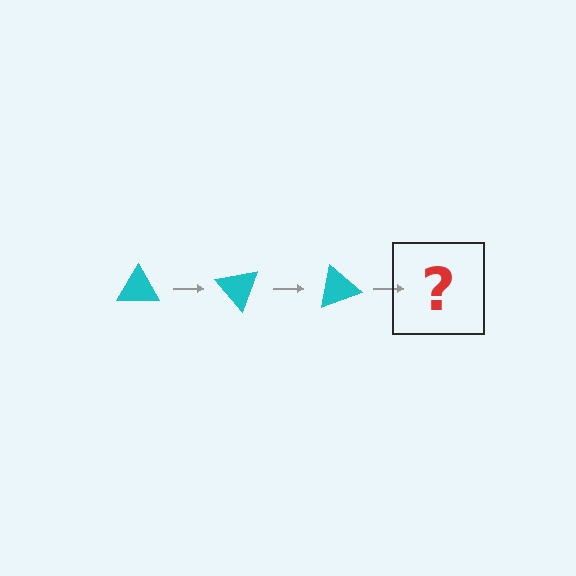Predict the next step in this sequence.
The next step is a cyan triangle rotated 150 degrees.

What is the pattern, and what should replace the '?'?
The pattern is that the triangle rotates 50 degrees each step. The '?' should be a cyan triangle rotated 150 degrees.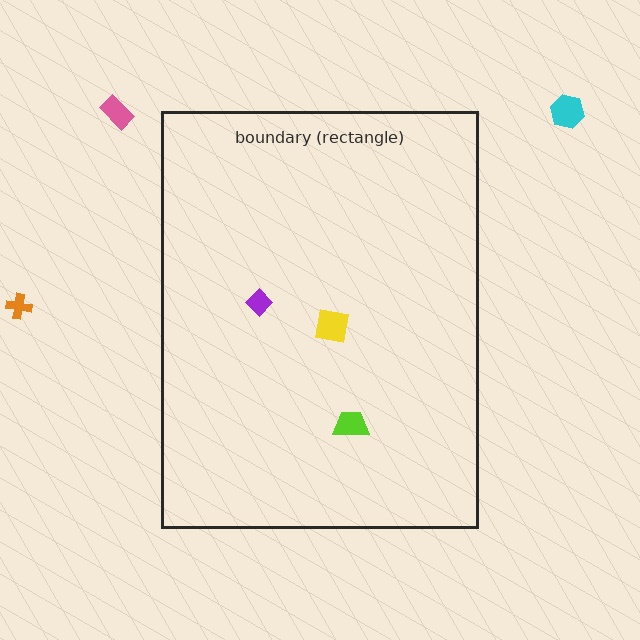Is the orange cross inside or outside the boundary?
Outside.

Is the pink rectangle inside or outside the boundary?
Outside.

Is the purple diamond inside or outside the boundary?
Inside.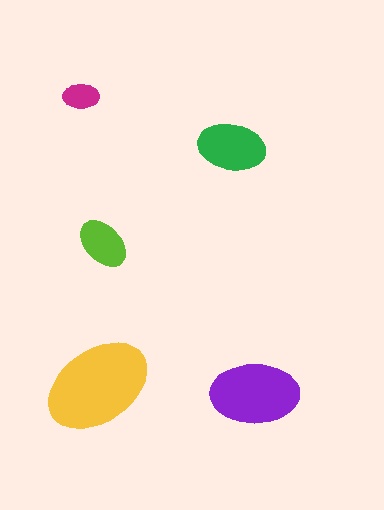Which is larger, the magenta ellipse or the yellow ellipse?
The yellow one.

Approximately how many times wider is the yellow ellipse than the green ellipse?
About 1.5 times wider.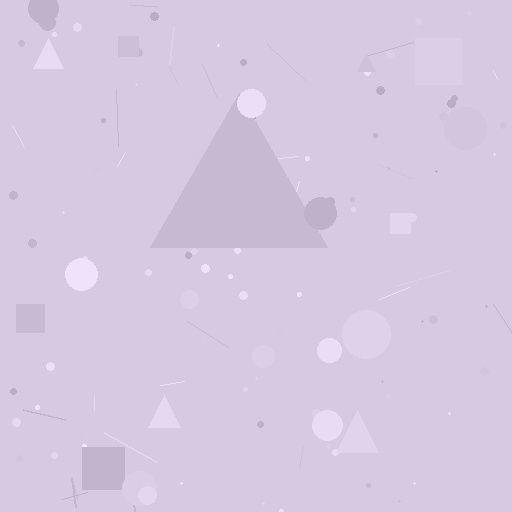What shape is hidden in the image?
A triangle is hidden in the image.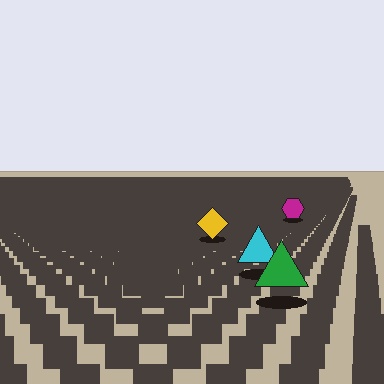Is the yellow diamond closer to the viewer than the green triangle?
No. The green triangle is closer — you can tell from the texture gradient: the ground texture is coarser near it.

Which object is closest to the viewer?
The green triangle is closest. The texture marks near it are larger and more spread out.